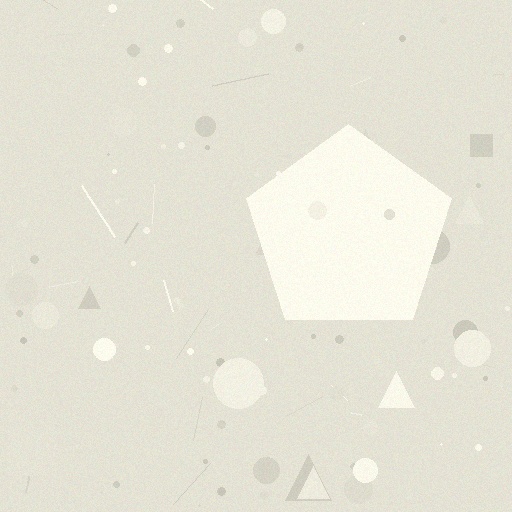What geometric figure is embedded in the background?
A pentagon is embedded in the background.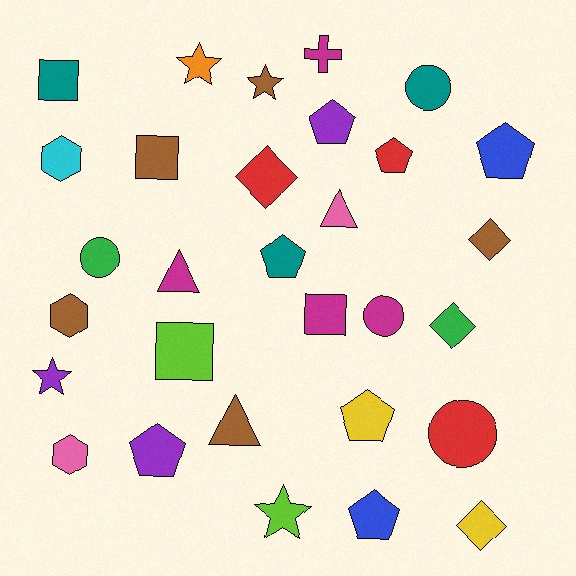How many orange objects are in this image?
There is 1 orange object.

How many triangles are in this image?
There are 3 triangles.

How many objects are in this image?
There are 30 objects.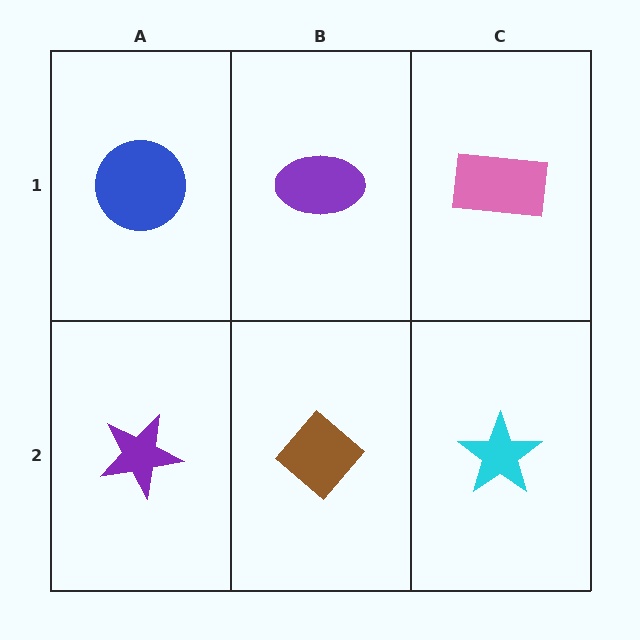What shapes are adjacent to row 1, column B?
A brown diamond (row 2, column B), a blue circle (row 1, column A), a pink rectangle (row 1, column C).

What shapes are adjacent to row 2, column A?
A blue circle (row 1, column A), a brown diamond (row 2, column B).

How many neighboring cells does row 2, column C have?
2.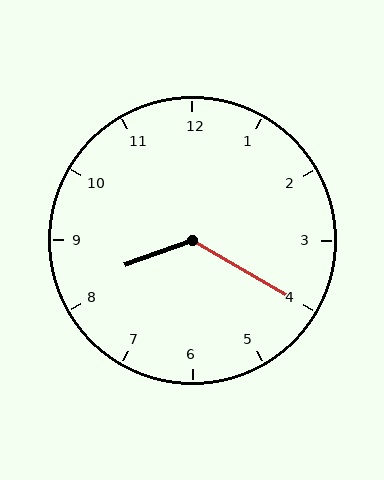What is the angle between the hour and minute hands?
Approximately 130 degrees.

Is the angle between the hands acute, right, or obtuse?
It is obtuse.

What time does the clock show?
8:20.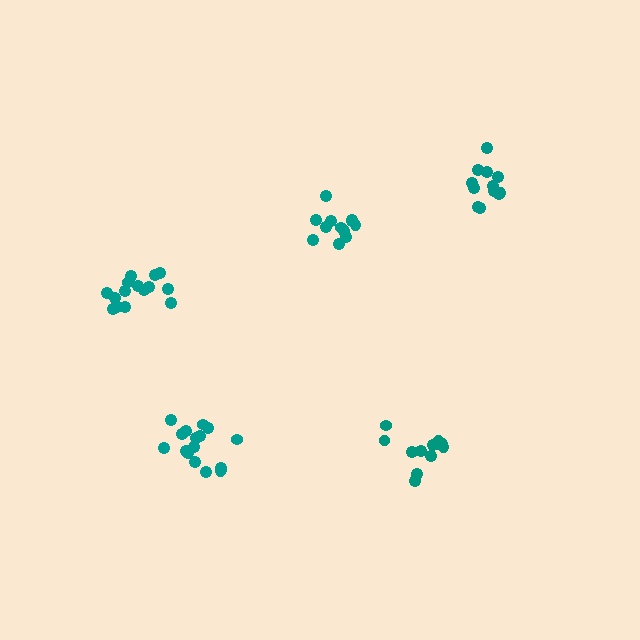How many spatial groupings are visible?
There are 5 spatial groupings.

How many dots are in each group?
Group 1: 12 dots, Group 2: 17 dots, Group 3: 12 dots, Group 4: 15 dots, Group 5: 12 dots (68 total).